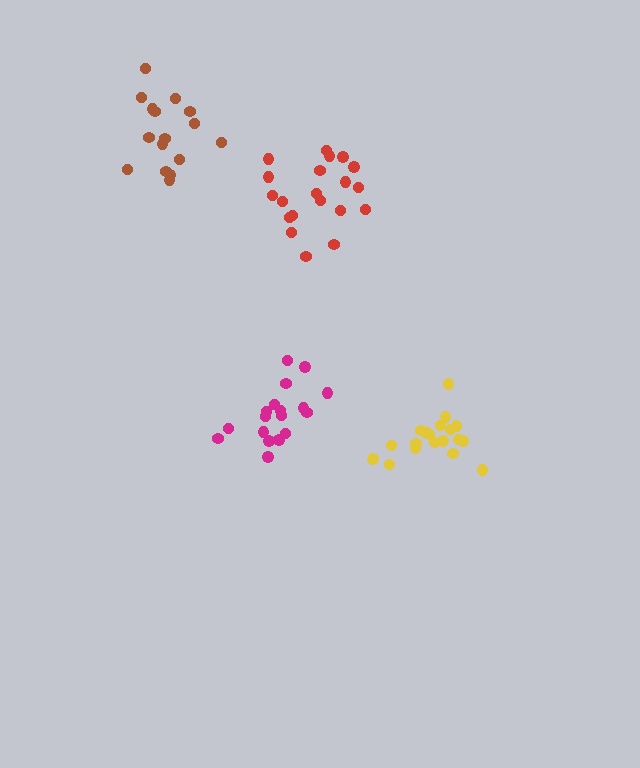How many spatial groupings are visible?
There are 4 spatial groupings.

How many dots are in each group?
Group 1: 16 dots, Group 2: 19 dots, Group 3: 18 dots, Group 4: 20 dots (73 total).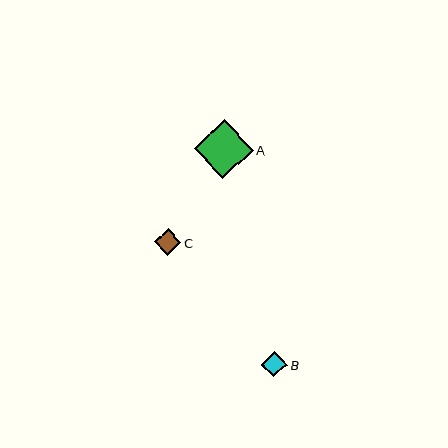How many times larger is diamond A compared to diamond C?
Diamond A is approximately 2.2 times the size of diamond C.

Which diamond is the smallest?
Diamond B is the smallest with a size of approximately 26 pixels.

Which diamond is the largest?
Diamond A is the largest with a size of approximately 59 pixels.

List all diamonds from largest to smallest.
From largest to smallest: A, C, B.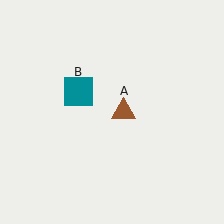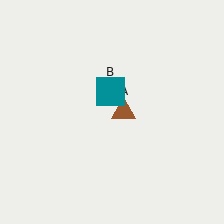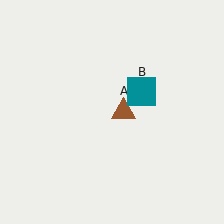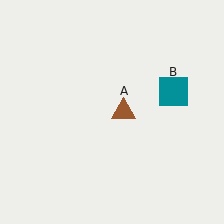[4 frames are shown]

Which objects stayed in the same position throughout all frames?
Brown triangle (object A) remained stationary.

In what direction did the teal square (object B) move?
The teal square (object B) moved right.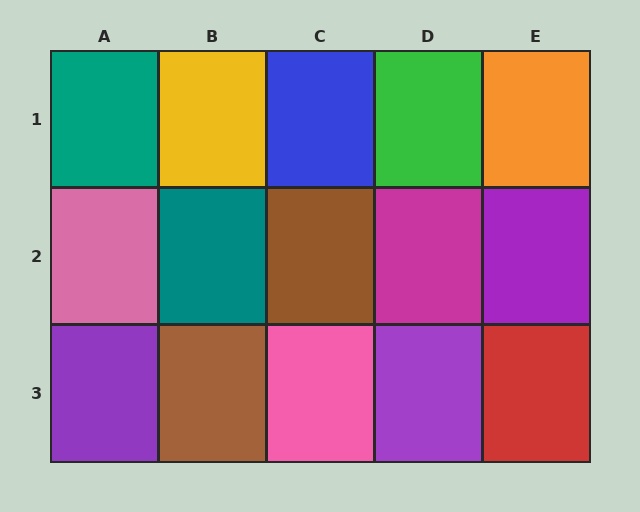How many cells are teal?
2 cells are teal.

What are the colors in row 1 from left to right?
Teal, yellow, blue, green, orange.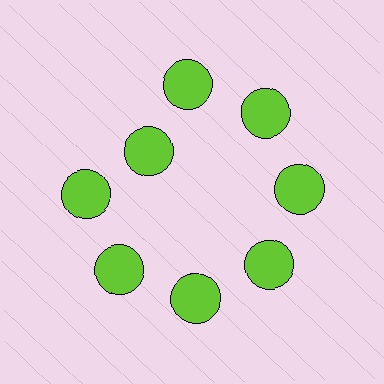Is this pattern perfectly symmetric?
No. The 8 lime circles are arranged in a ring, but one element near the 10 o'clock position is pulled inward toward the center, breaking the 8-fold rotational symmetry.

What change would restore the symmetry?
The symmetry would be restored by moving it outward, back onto the ring so that all 8 circles sit at equal angles and equal distance from the center.